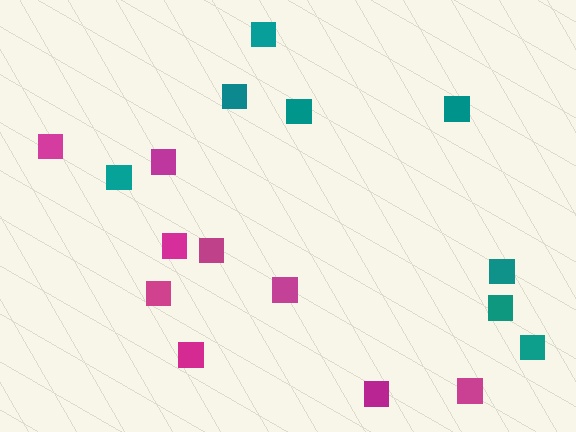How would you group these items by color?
There are 2 groups: one group of teal squares (8) and one group of magenta squares (9).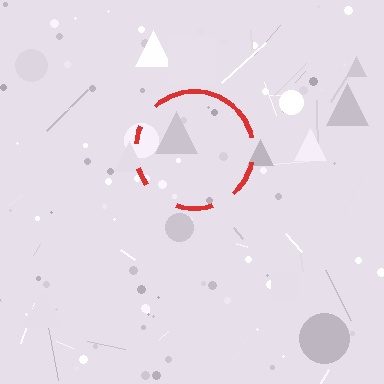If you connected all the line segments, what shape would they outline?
They would outline a circle.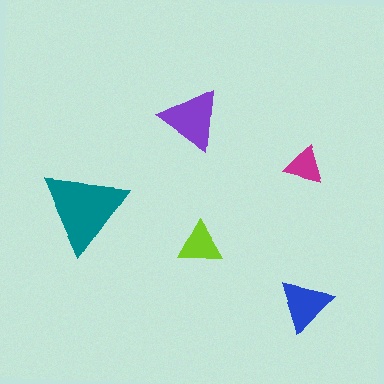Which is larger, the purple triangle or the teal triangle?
The teal one.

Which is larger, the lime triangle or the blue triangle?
The blue one.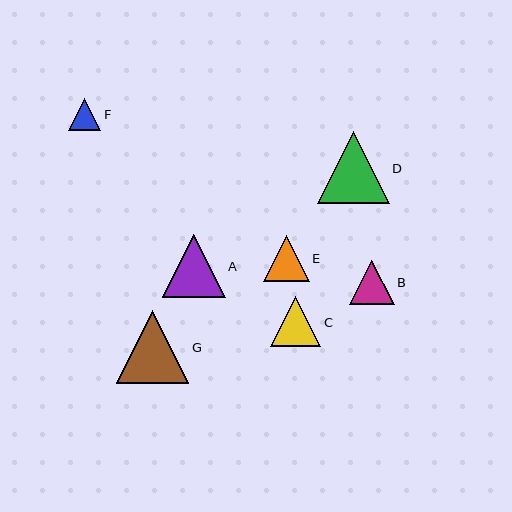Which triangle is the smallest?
Triangle F is the smallest with a size of approximately 33 pixels.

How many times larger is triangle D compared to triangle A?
Triangle D is approximately 1.1 times the size of triangle A.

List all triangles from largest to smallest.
From largest to smallest: G, D, A, C, E, B, F.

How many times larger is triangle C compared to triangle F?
Triangle C is approximately 1.5 times the size of triangle F.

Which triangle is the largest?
Triangle G is the largest with a size of approximately 73 pixels.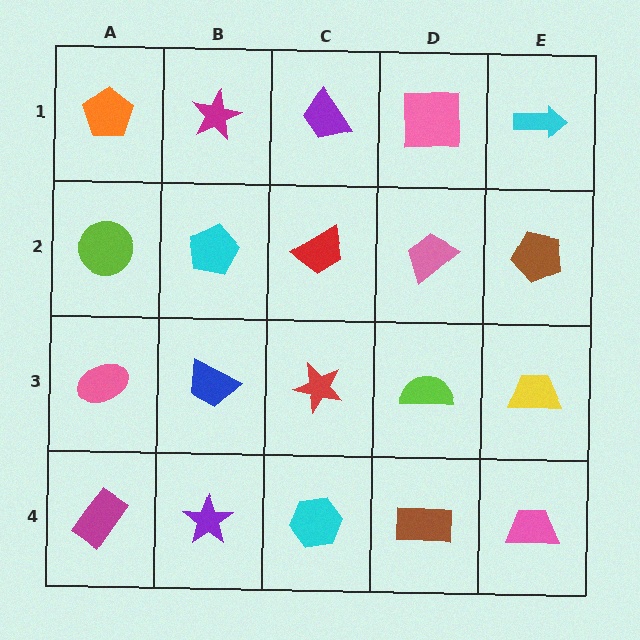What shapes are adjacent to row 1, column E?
A brown pentagon (row 2, column E), a pink square (row 1, column D).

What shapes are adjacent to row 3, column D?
A pink trapezoid (row 2, column D), a brown rectangle (row 4, column D), a red star (row 3, column C), a yellow trapezoid (row 3, column E).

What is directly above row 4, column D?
A lime semicircle.